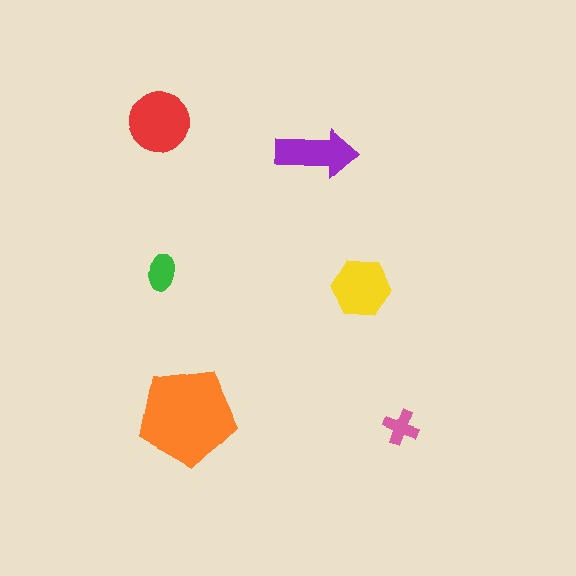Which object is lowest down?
The pink cross is bottommost.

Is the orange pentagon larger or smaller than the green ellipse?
Larger.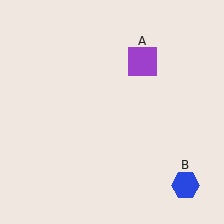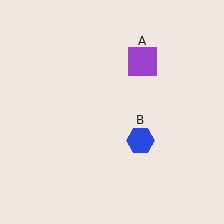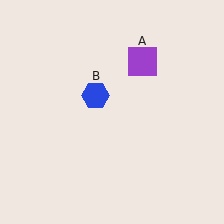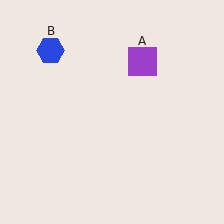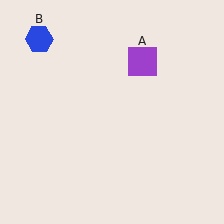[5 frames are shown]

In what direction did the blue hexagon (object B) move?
The blue hexagon (object B) moved up and to the left.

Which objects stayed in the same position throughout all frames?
Purple square (object A) remained stationary.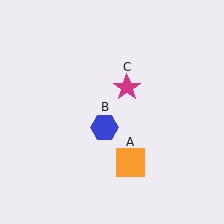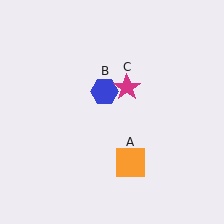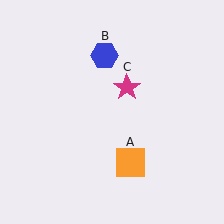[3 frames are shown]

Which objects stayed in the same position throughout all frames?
Orange square (object A) and magenta star (object C) remained stationary.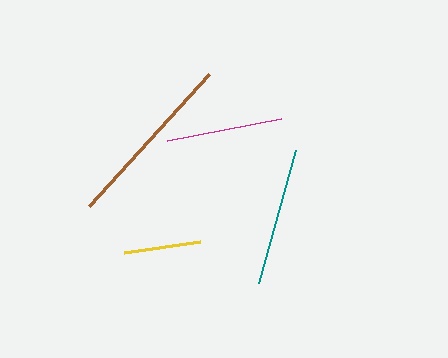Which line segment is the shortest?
The yellow line is the shortest at approximately 76 pixels.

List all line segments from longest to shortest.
From longest to shortest: brown, teal, magenta, yellow.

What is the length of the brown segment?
The brown segment is approximately 178 pixels long.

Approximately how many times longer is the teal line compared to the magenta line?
The teal line is approximately 1.2 times the length of the magenta line.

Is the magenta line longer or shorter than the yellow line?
The magenta line is longer than the yellow line.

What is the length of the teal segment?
The teal segment is approximately 138 pixels long.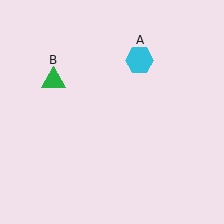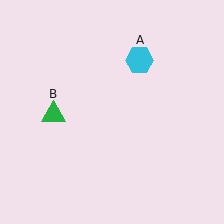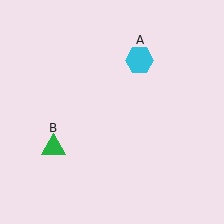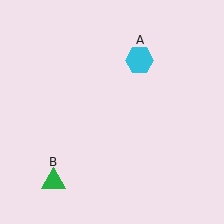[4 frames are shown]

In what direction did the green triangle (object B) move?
The green triangle (object B) moved down.